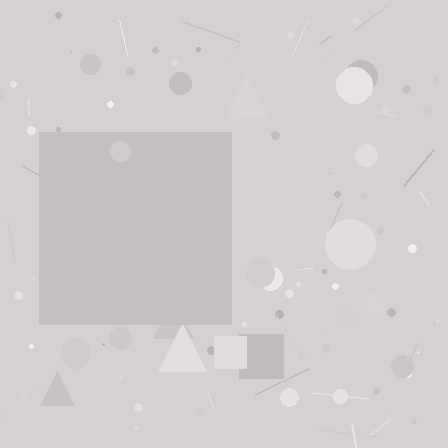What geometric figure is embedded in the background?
A square is embedded in the background.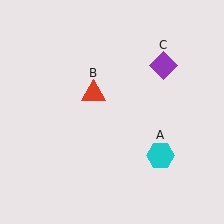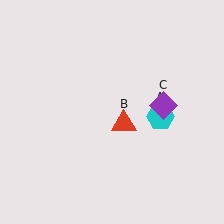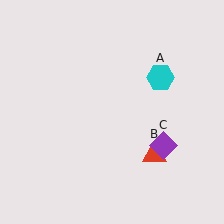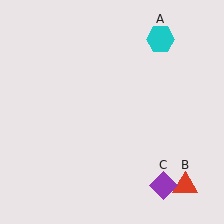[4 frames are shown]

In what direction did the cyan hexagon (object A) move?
The cyan hexagon (object A) moved up.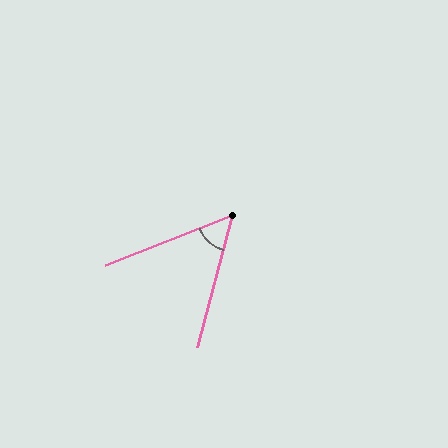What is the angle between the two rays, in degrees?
Approximately 53 degrees.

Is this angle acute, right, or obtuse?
It is acute.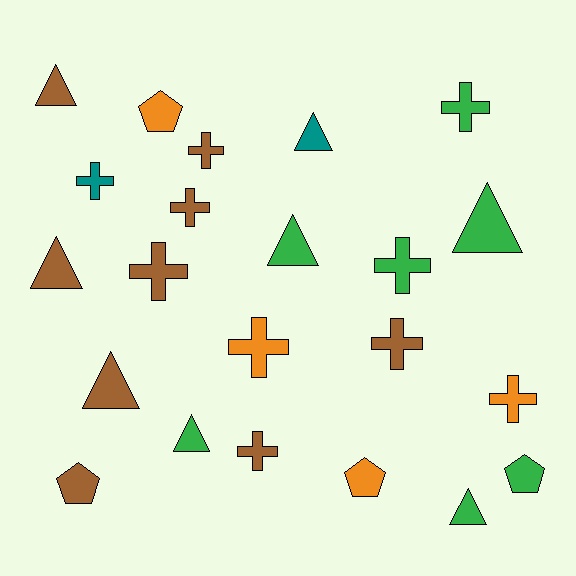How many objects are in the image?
There are 22 objects.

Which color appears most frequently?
Brown, with 9 objects.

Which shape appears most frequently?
Cross, with 10 objects.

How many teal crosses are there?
There is 1 teal cross.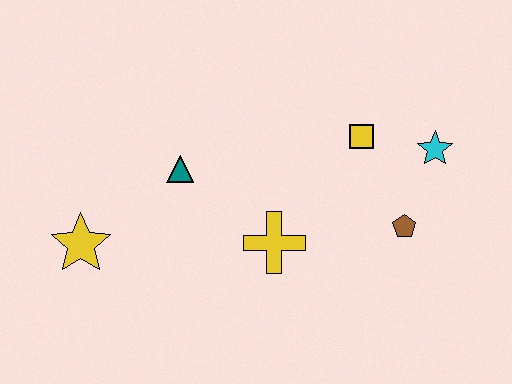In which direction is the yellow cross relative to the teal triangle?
The yellow cross is to the right of the teal triangle.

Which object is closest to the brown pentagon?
The cyan star is closest to the brown pentagon.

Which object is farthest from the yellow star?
The cyan star is farthest from the yellow star.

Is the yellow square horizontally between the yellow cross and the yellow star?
No